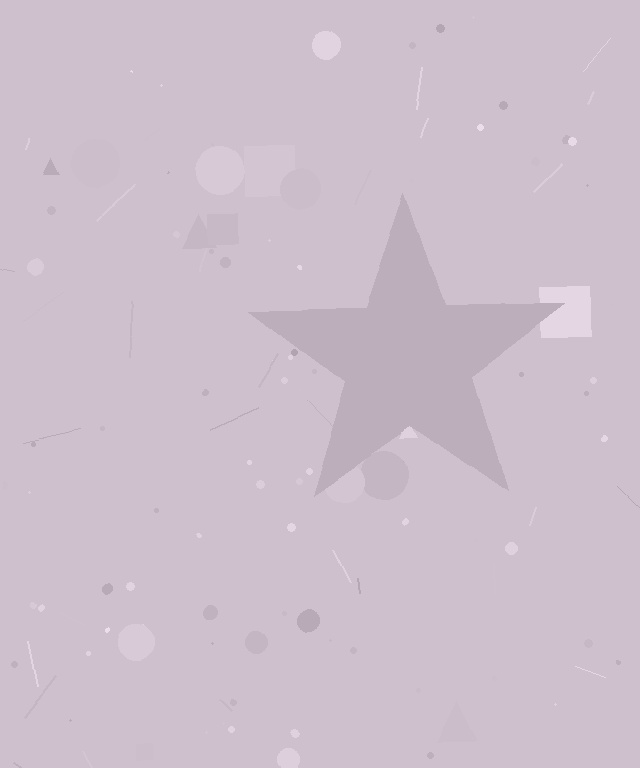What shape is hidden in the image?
A star is hidden in the image.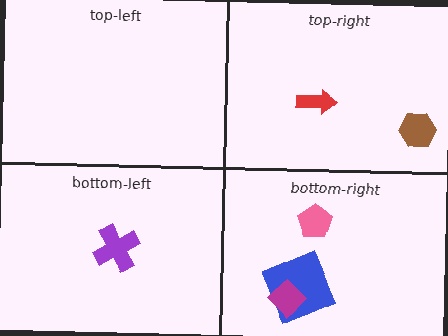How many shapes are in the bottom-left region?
1.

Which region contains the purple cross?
The bottom-left region.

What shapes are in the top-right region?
The brown hexagon, the red arrow.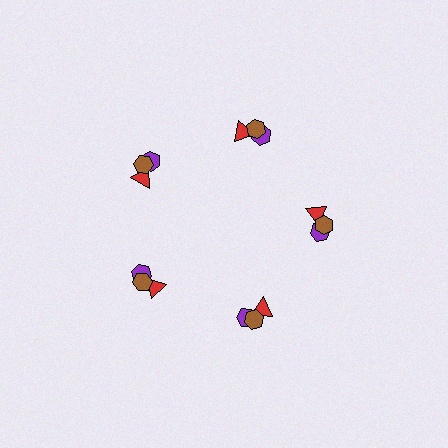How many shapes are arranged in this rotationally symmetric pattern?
There are 15 shapes, arranged in 5 groups of 3.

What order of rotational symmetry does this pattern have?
This pattern has 5-fold rotational symmetry.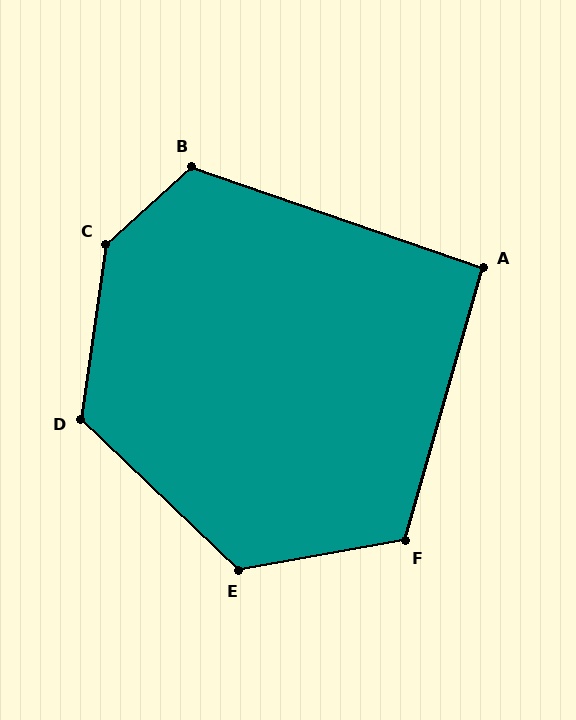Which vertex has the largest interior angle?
C, at approximately 140 degrees.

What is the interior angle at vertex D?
Approximately 125 degrees (obtuse).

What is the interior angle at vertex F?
Approximately 116 degrees (obtuse).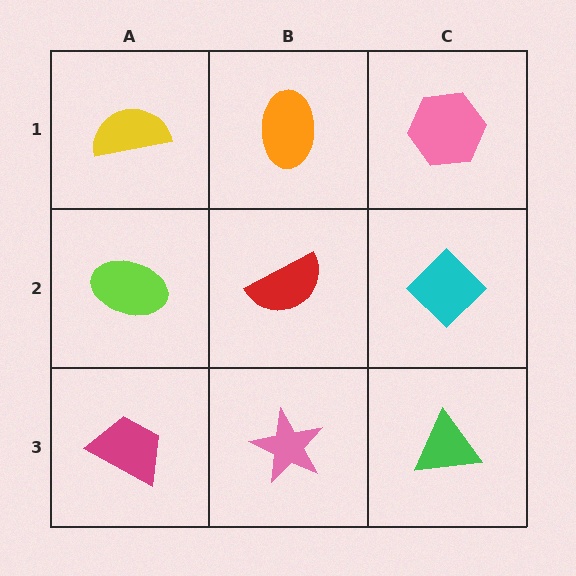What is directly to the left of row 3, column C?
A pink star.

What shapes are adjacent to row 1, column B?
A red semicircle (row 2, column B), a yellow semicircle (row 1, column A), a pink hexagon (row 1, column C).